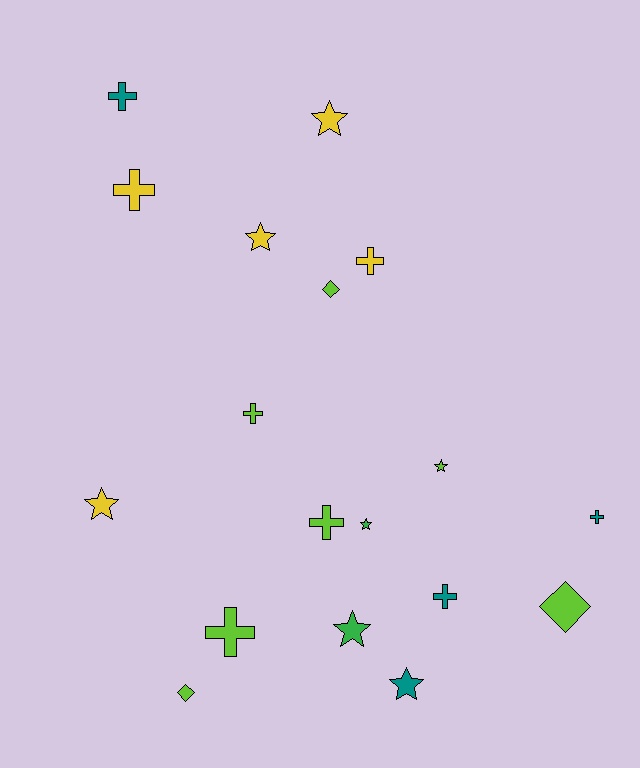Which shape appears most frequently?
Cross, with 8 objects.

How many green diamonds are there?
There are no green diamonds.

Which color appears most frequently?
Lime, with 7 objects.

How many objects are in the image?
There are 18 objects.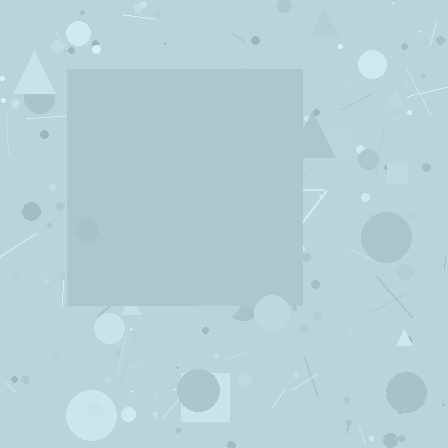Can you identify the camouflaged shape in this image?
The camouflaged shape is a square.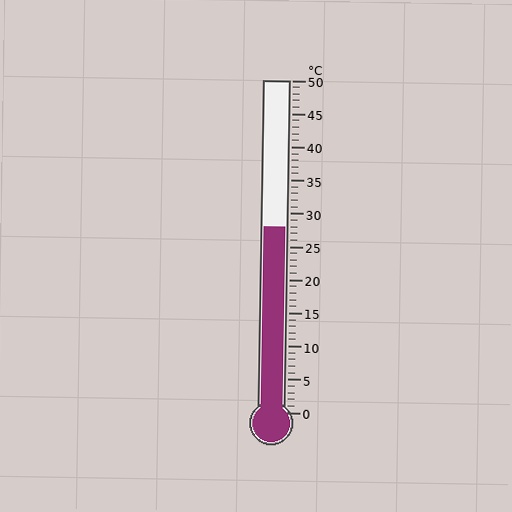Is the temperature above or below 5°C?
The temperature is above 5°C.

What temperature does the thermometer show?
The thermometer shows approximately 28°C.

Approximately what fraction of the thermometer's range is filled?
The thermometer is filled to approximately 55% of its range.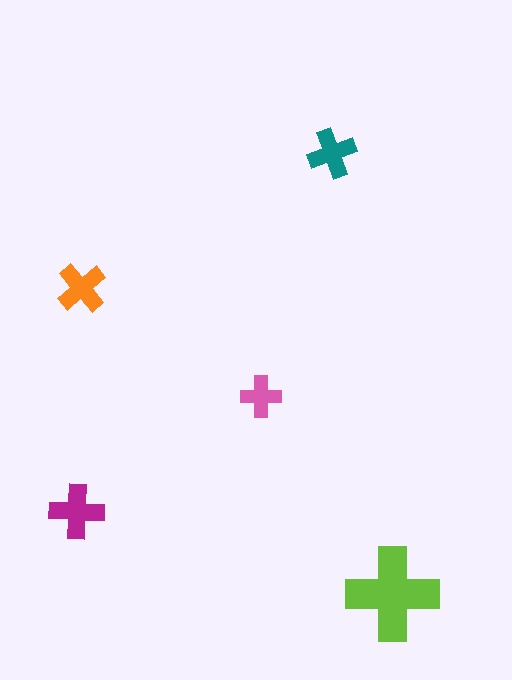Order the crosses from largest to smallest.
the lime one, the magenta one, the orange one, the teal one, the pink one.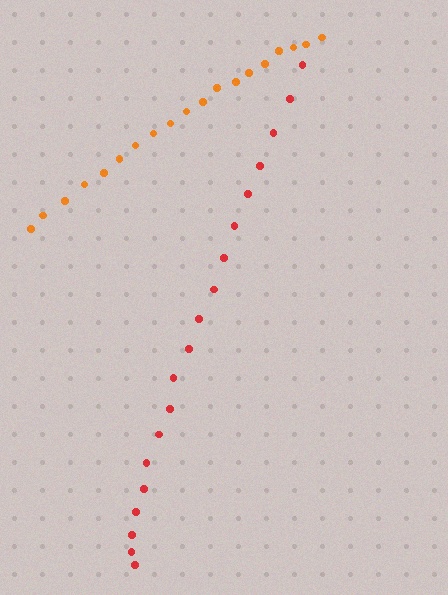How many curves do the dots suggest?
There are 2 distinct paths.